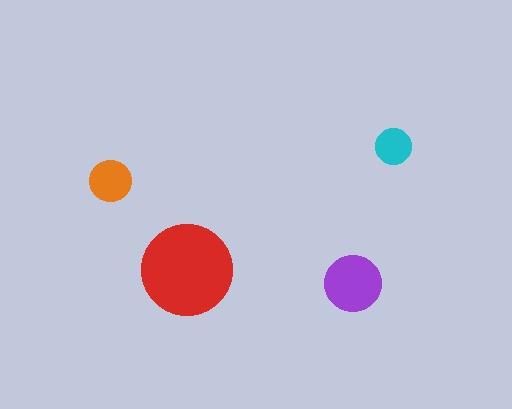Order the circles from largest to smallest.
the red one, the purple one, the orange one, the cyan one.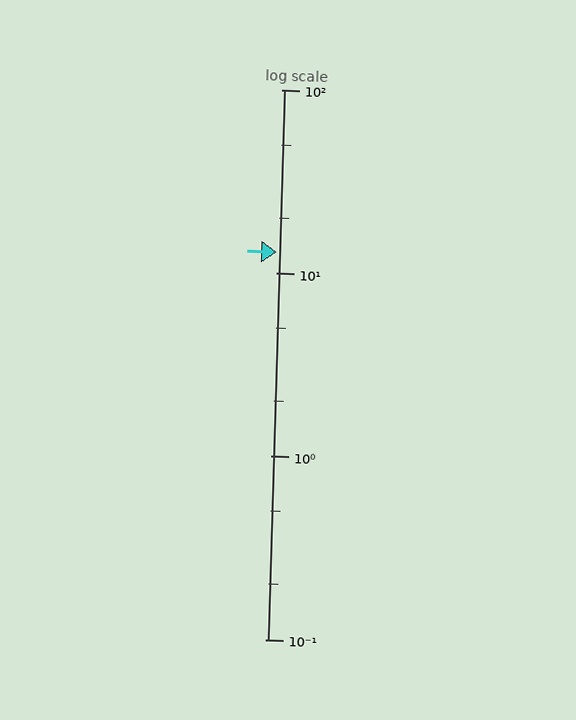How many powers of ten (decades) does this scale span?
The scale spans 3 decades, from 0.1 to 100.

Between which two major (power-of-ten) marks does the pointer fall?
The pointer is between 10 and 100.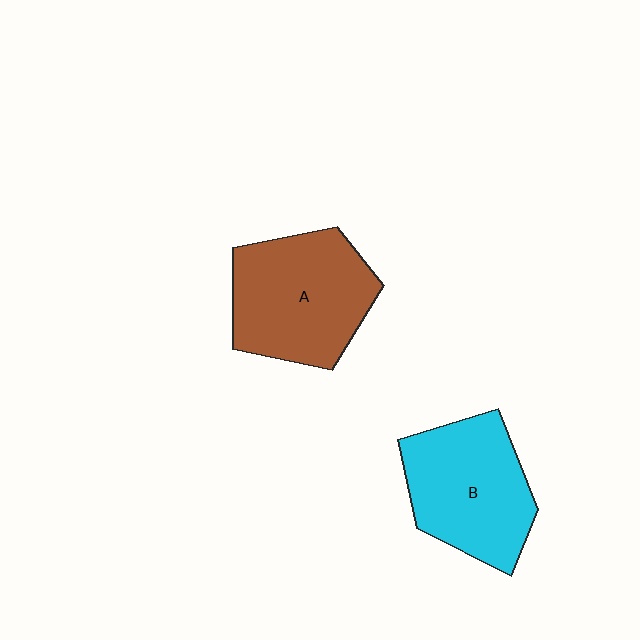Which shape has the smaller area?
Shape B (cyan).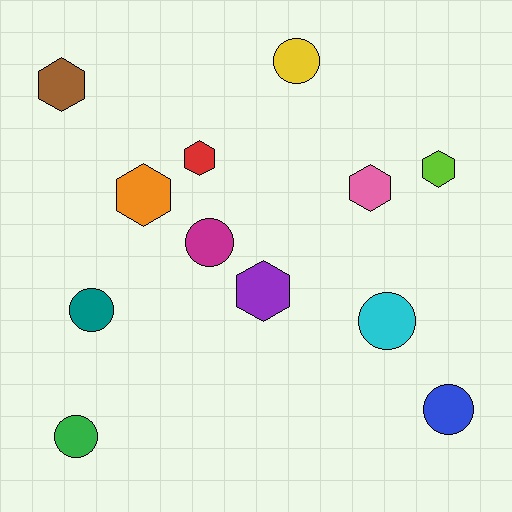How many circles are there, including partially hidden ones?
There are 6 circles.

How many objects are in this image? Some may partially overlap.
There are 12 objects.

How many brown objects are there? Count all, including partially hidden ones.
There is 1 brown object.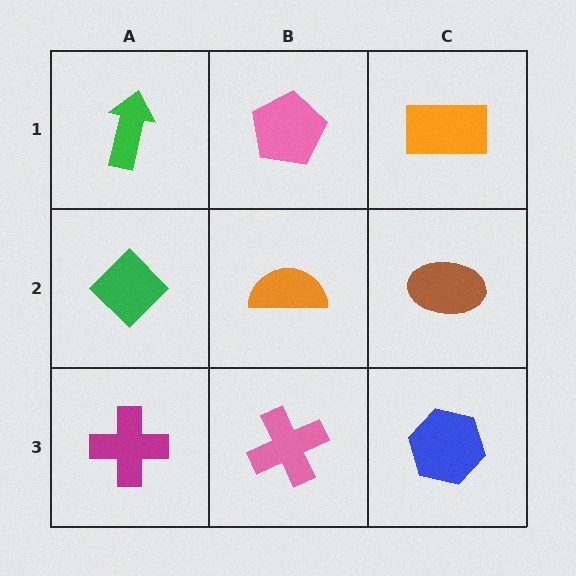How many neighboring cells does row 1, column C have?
2.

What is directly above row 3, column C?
A brown ellipse.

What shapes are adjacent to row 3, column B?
An orange semicircle (row 2, column B), a magenta cross (row 3, column A), a blue hexagon (row 3, column C).